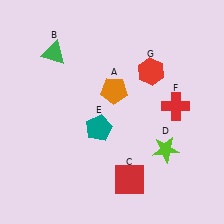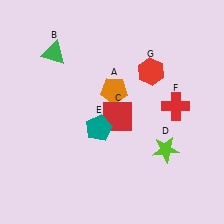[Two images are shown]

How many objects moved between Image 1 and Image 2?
1 object moved between the two images.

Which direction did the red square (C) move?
The red square (C) moved up.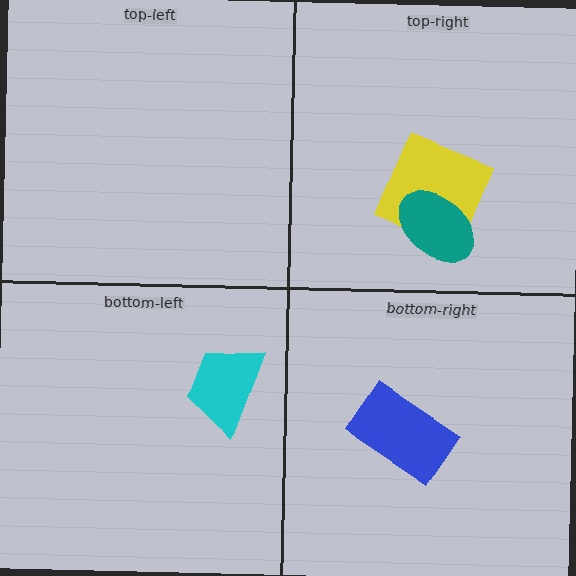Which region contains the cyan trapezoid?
The bottom-left region.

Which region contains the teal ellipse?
The top-right region.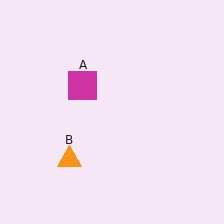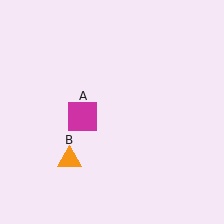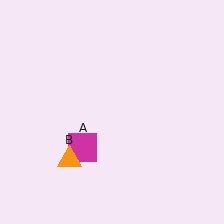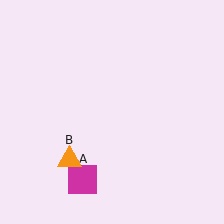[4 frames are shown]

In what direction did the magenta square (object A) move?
The magenta square (object A) moved down.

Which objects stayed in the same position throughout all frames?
Orange triangle (object B) remained stationary.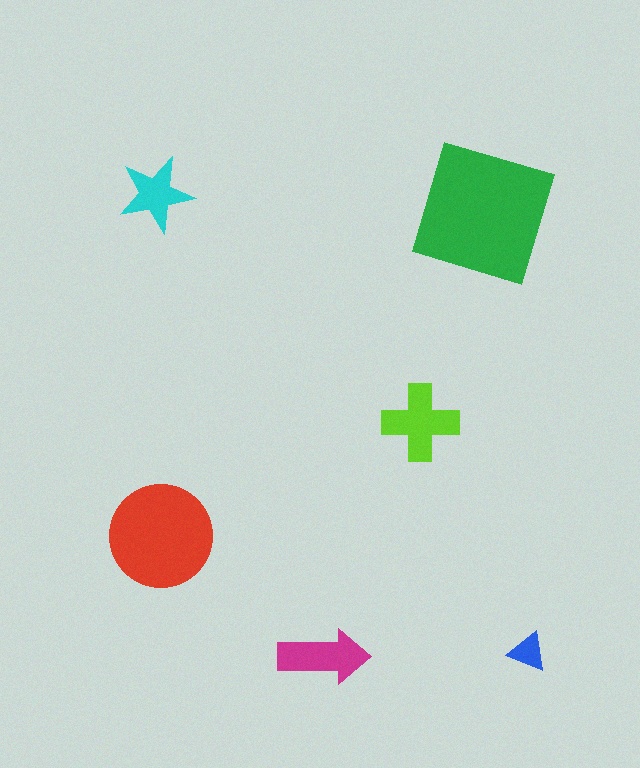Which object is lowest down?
The magenta arrow is bottommost.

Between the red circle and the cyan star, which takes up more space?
The red circle.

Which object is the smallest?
The blue triangle.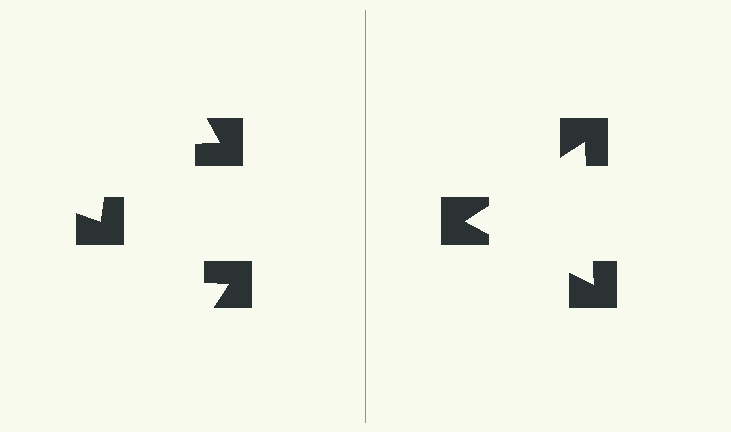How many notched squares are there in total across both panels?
6 — 3 on each side.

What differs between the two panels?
The notched squares are positioned identically on both sides; only the wedge orientations differ. On the right they align to a triangle; on the left they are misaligned.